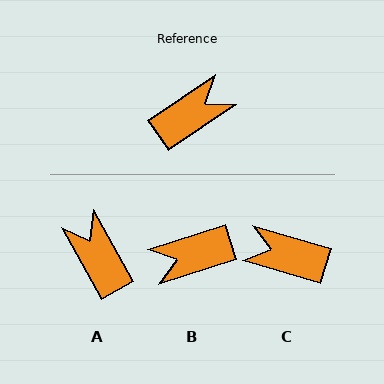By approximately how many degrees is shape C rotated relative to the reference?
Approximately 130 degrees counter-clockwise.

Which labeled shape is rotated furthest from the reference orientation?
B, about 164 degrees away.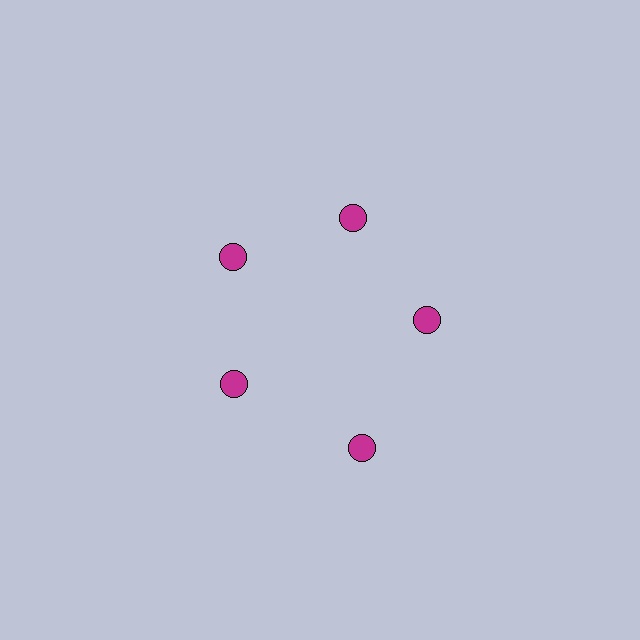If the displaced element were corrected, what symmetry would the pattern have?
It would have 5-fold rotational symmetry — the pattern would map onto itself every 72 degrees.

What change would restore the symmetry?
The symmetry would be restored by moving it inward, back onto the ring so that all 5 circles sit at equal angles and equal distance from the center.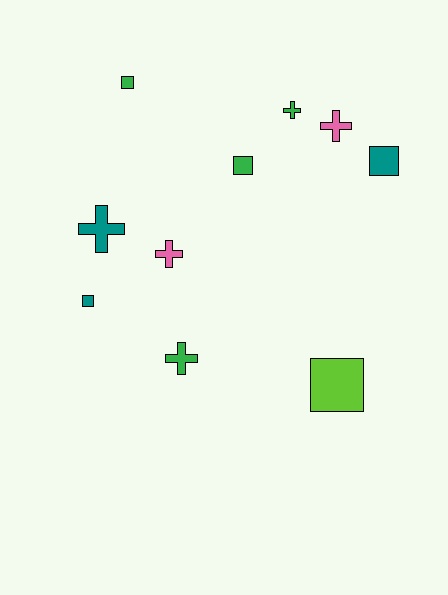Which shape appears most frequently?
Cross, with 5 objects.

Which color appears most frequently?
Green, with 4 objects.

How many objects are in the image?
There are 10 objects.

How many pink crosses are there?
There are 2 pink crosses.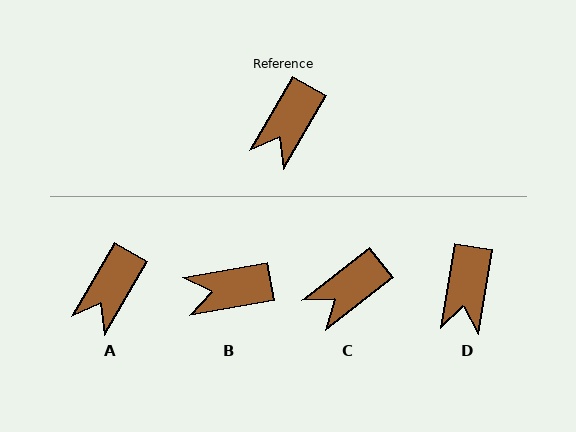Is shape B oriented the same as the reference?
No, it is off by about 51 degrees.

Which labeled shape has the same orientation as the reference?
A.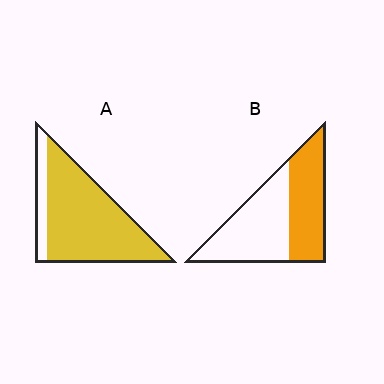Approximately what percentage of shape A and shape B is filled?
A is approximately 85% and B is approximately 45%.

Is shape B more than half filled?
No.